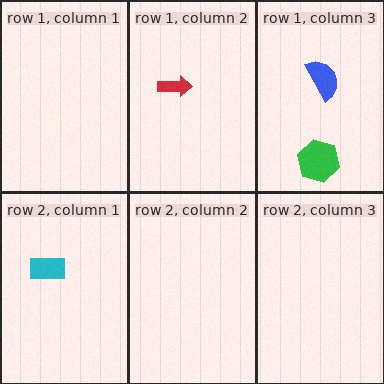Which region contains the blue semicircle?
The row 1, column 3 region.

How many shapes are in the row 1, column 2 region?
1.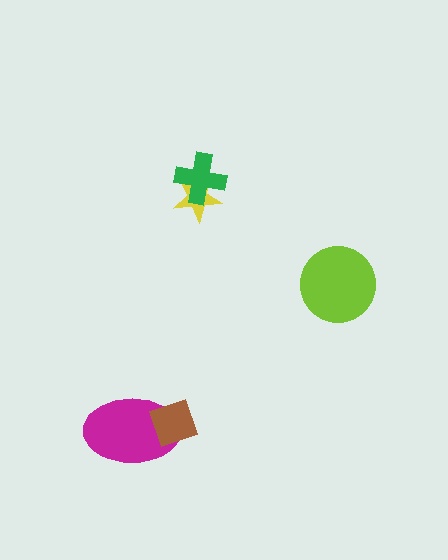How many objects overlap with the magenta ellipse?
1 object overlaps with the magenta ellipse.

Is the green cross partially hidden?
No, no other shape covers it.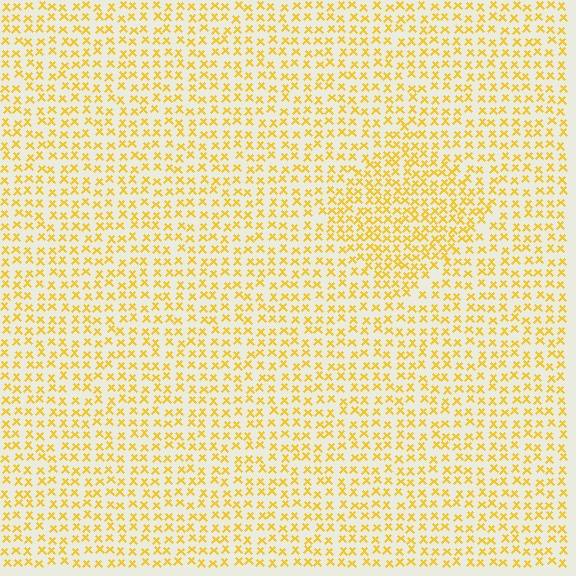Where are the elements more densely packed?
The elements are more densely packed inside the diamond boundary.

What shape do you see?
I see a diamond.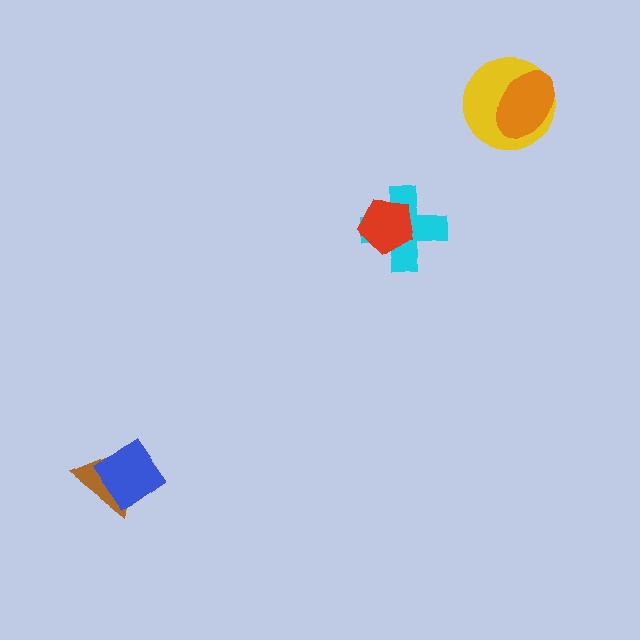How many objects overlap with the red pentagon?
1 object overlaps with the red pentagon.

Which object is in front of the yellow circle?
The orange ellipse is in front of the yellow circle.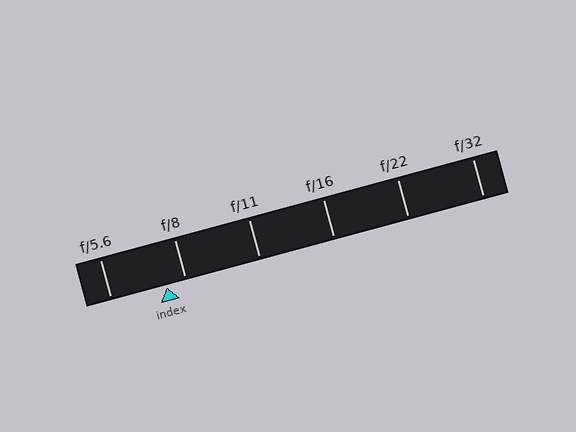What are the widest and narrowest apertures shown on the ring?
The widest aperture shown is f/5.6 and the narrowest is f/32.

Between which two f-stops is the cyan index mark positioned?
The index mark is between f/5.6 and f/8.